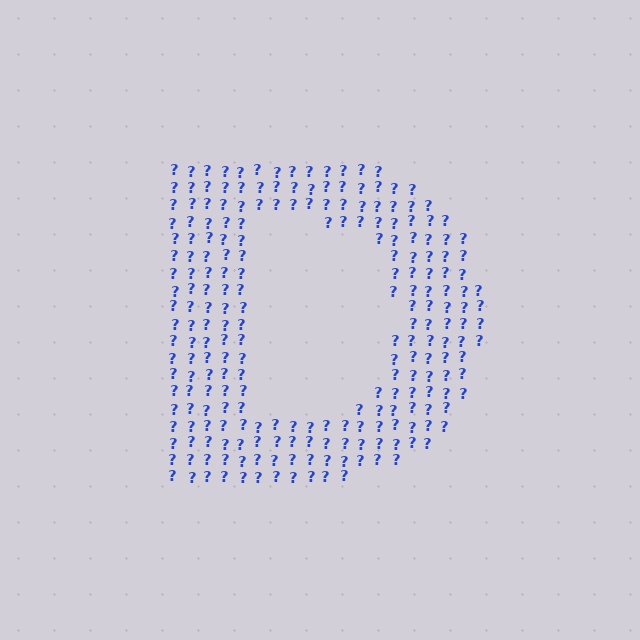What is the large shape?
The large shape is the letter D.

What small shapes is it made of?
It is made of small question marks.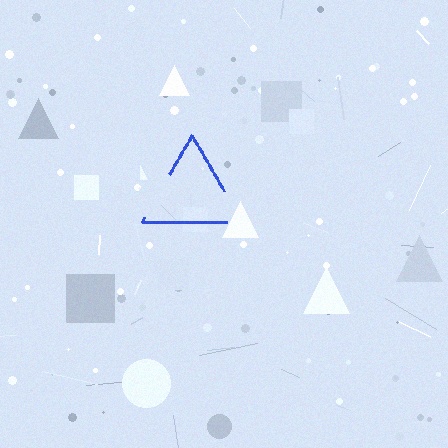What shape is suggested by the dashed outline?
The dashed outline suggests a triangle.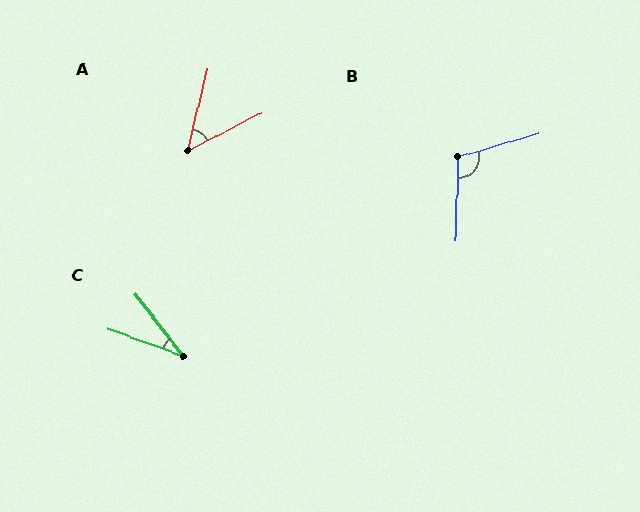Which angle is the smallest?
C, at approximately 32 degrees.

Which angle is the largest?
B, at approximately 108 degrees.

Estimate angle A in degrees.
Approximately 49 degrees.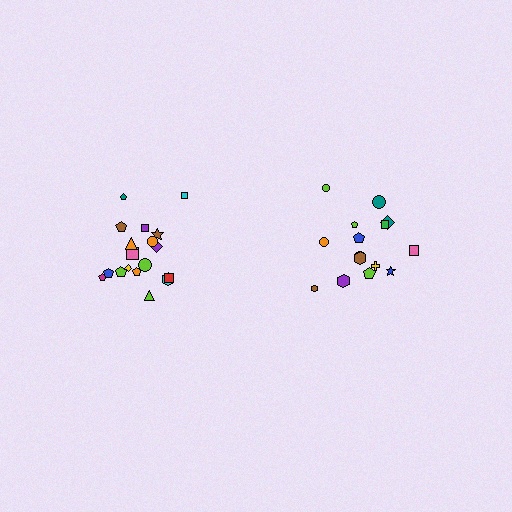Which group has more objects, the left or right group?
The left group.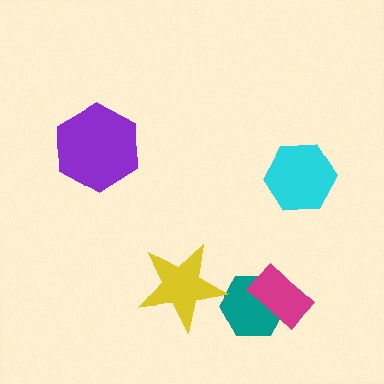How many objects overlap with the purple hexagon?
0 objects overlap with the purple hexagon.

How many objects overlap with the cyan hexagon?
0 objects overlap with the cyan hexagon.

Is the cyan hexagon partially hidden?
No, no other shape covers it.